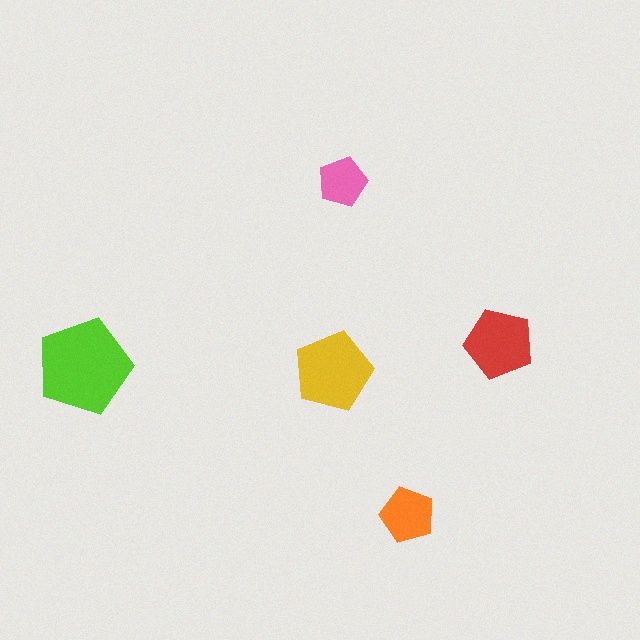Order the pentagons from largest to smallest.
the lime one, the yellow one, the red one, the orange one, the pink one.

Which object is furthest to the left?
The lime pentagon is leftmost.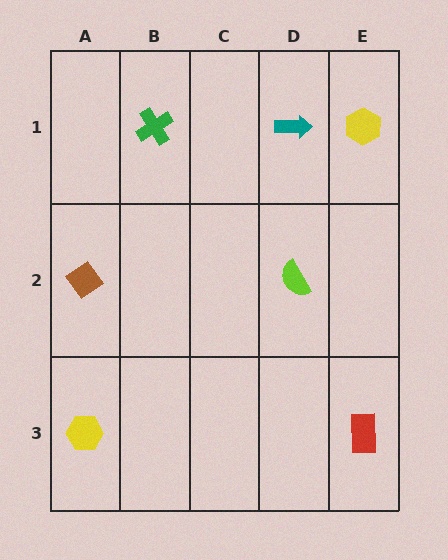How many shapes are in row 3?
2 shapes.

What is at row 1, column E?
A yellow hexagon.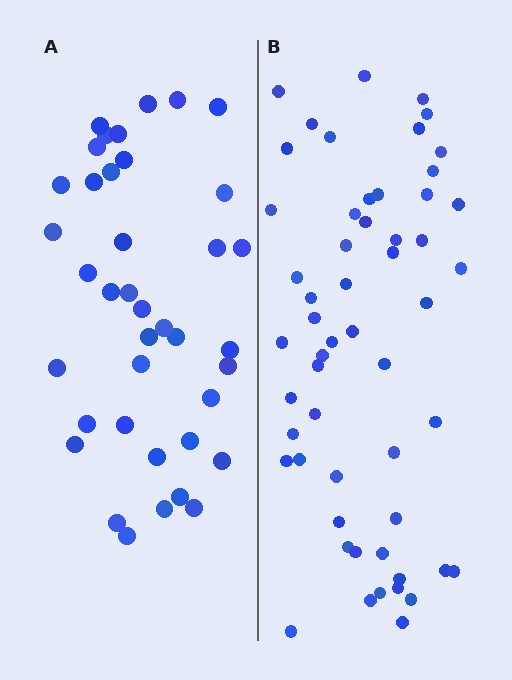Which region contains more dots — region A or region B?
Region B (the right region) has more dots.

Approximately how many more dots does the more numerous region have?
Region B has approximately 15 more dots than region A.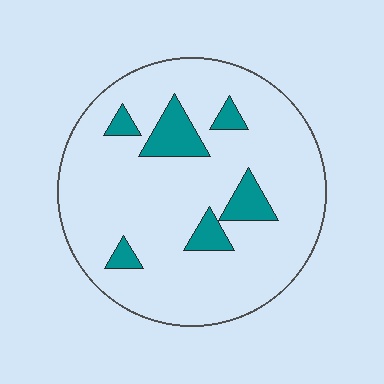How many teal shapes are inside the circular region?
6.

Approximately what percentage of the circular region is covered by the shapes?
Approximately 15%.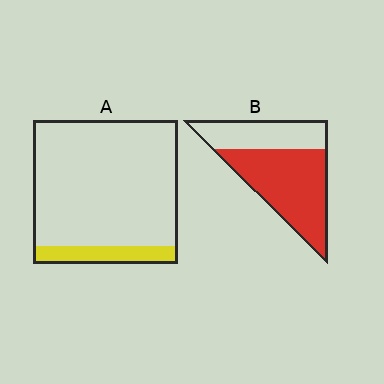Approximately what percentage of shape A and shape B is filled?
A is approximately 10% and B is approximately 65%.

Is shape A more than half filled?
No.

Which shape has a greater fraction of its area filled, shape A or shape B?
Shape B.